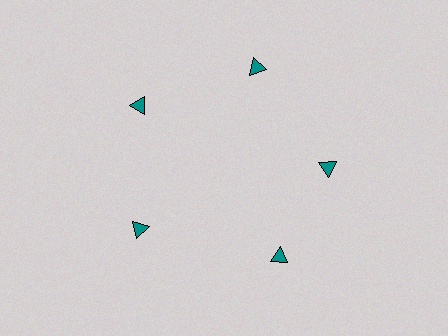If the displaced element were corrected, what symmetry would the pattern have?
It would have 5-fold rotational symmetry — the pattern would map onto itself every 72 degrees.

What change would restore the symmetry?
The symmetry would be restored by rotating it back into even spacing with its neighbors so that all 5 triangles sit at equal angles and equal distance from the center.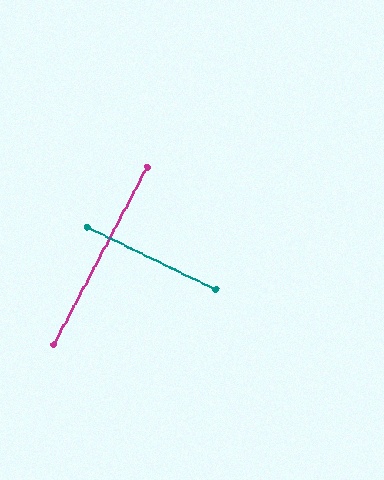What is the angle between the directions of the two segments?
Approximately 88 degrees.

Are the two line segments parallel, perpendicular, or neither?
Perpendicular — they meet at approximately 88°.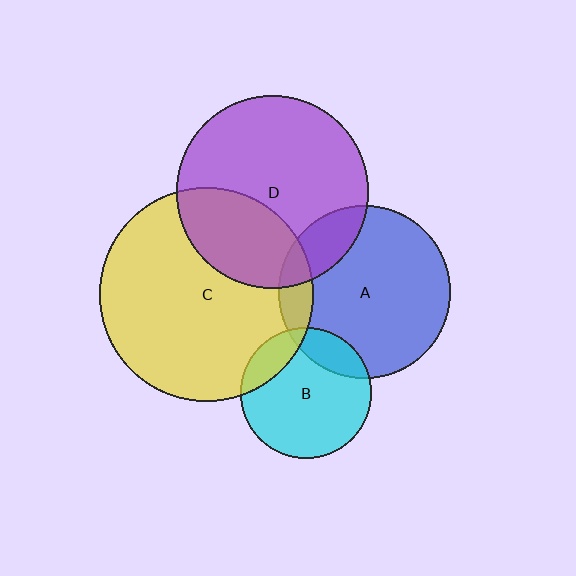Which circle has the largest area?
Circle C (yellow).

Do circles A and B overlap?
Yes.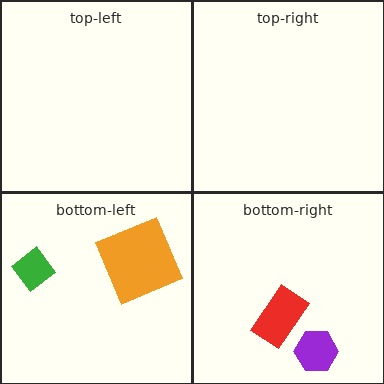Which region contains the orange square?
The bottom-left region.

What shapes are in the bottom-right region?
The purple hexagon, the red rectangle.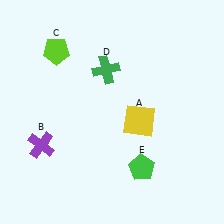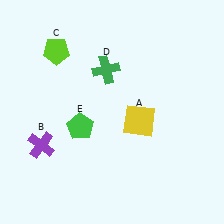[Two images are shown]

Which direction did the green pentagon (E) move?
The green pentagon (E) moved left.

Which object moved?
The green pentagon (E) moved left.